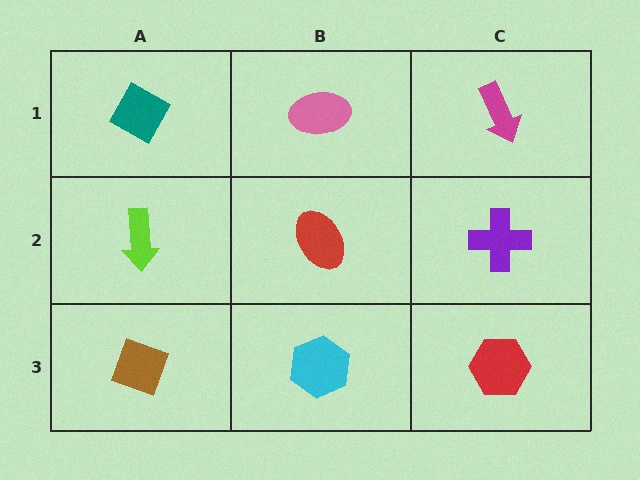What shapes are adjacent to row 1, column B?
A red ellipse (row 2, column B), a teal diamond (row 1, column A), a magenta arrow (row 1, column C).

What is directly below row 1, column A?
A lime arrow.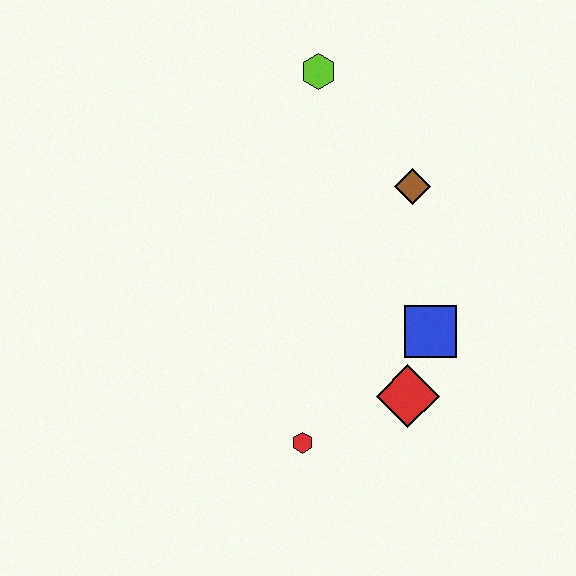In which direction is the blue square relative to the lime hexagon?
The blue square is below the lime hexagon.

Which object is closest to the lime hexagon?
The brown diamond is closest to the lime hexagon.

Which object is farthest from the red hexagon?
The lime hexagon is farthest from the red hexagon.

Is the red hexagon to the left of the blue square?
Yes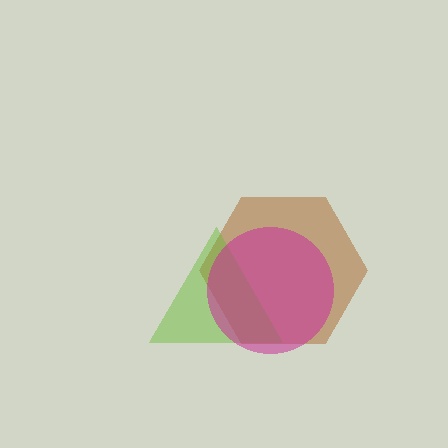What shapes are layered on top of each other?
The layered shapes are: a brown hexagon, a lime triangle, a magenta circle.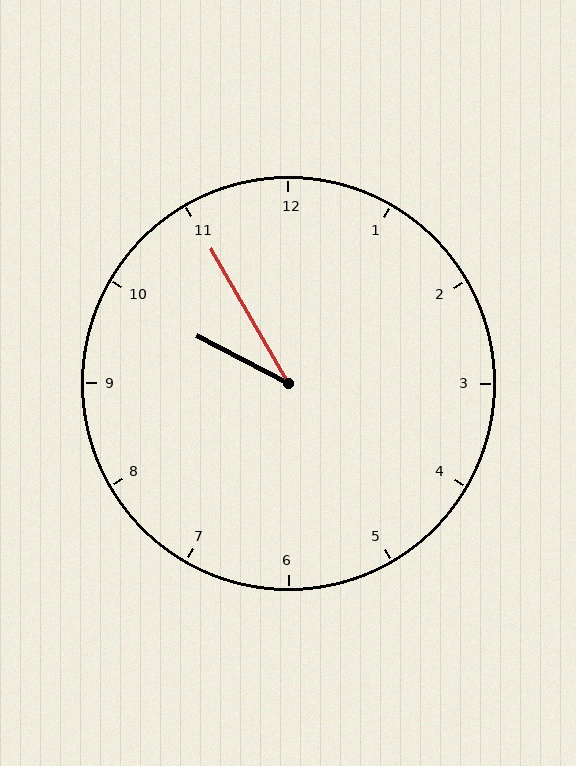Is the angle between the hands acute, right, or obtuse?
It is acute.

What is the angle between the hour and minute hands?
Approximately 32 degrees.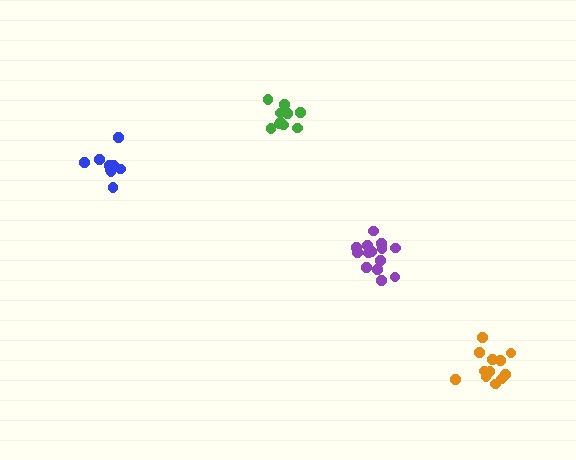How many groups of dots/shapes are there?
There are 4 groups.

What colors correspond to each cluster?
The clusters are colored: green, blue, purple, orange.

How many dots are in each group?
Group 1: 10 dots, Group 2: 9 dots, Group 3: 15 dots, Group 4: 12 dots (46 total).